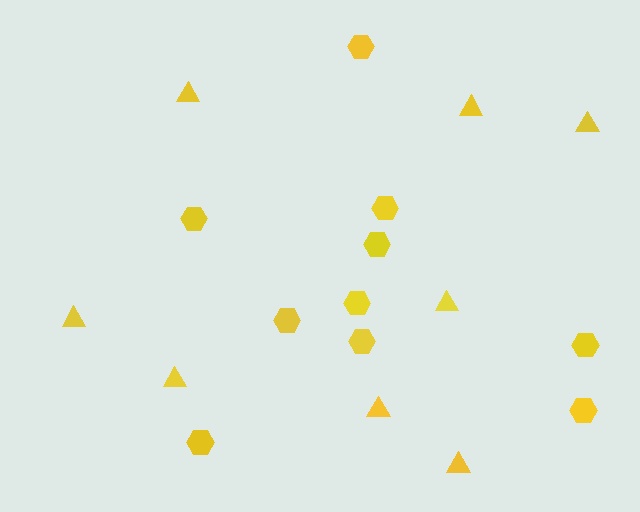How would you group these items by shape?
There are 2 groups: one group of hexagons (10) and one group of triangles (8).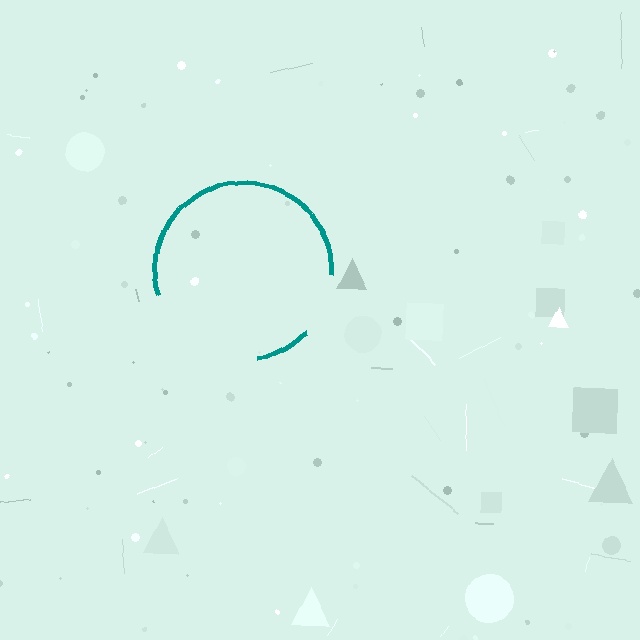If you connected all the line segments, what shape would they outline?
They would outline a circle.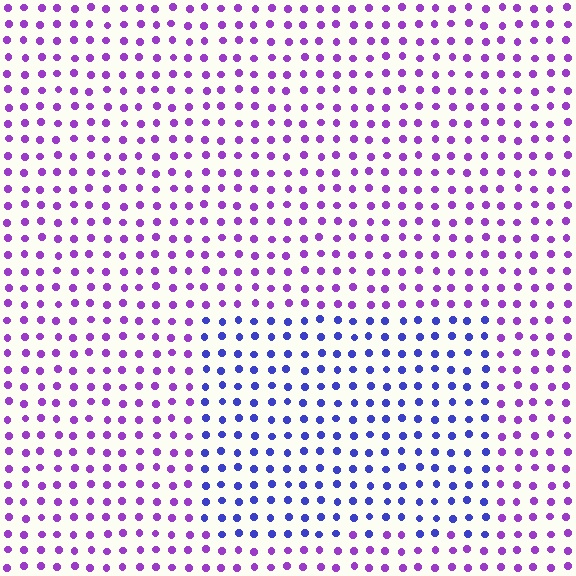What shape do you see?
I see a rectangle.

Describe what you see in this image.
The image is filled with small purple elements in a uniform arrangement. A rectangle-shaped region is visible where the elements are tinted to a slightly different hue, forming a subtle color boundary.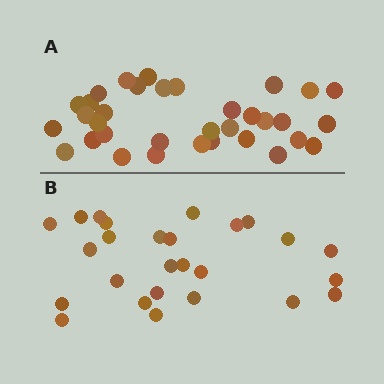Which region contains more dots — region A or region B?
Region A (the top region) has more dots.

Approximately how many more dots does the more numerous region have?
Region A has roughly 8 or so more dots than region B.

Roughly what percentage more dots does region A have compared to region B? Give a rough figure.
About 30% more.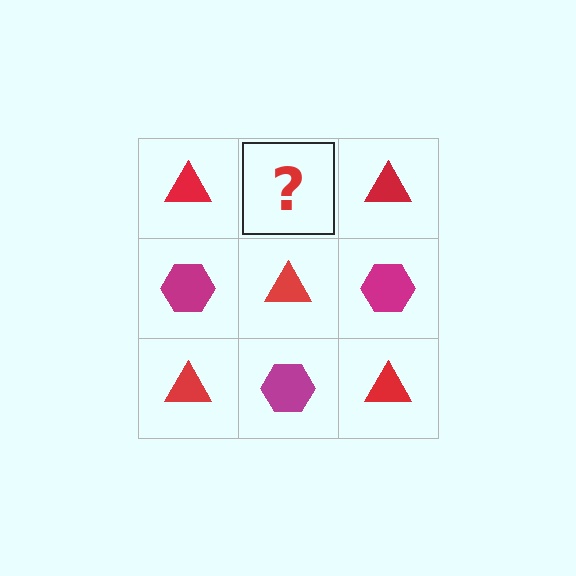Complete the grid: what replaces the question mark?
The question mark should be replaced with a magenta hexagon.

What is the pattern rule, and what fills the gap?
The rule is that it alternates red triangle and magenta hexagon in a checkerboard pattern. The gap should be filled with a magenta hexagon.